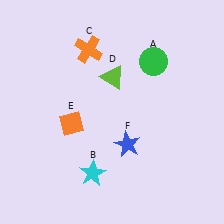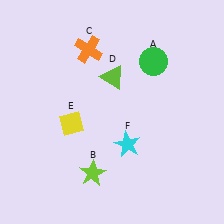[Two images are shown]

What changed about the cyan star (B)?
In Image 1, B is cyan. In Image 2, it changed to lime.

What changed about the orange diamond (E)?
In Image 1, E is orange. In Image 2, it changed to yellow.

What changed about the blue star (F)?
In Image 1, F is blue. In Image 2, it changed to cyan.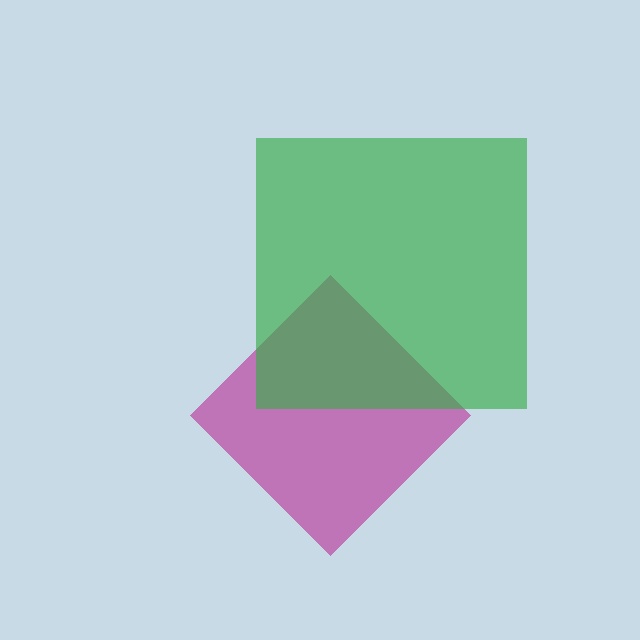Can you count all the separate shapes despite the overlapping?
Yes, there are 2 separate shapes.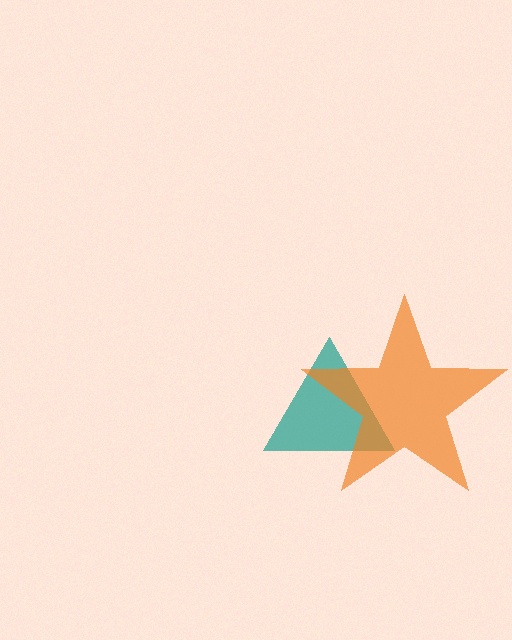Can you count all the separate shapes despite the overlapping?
Yes, there are 2 separate shapes.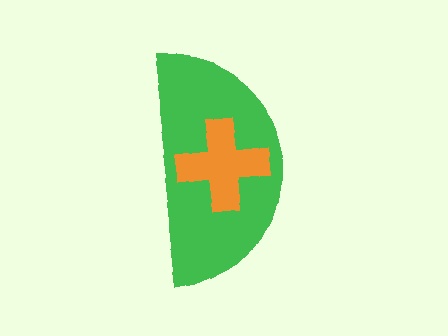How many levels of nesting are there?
2.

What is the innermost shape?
The orange cross.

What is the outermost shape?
The green semicircle.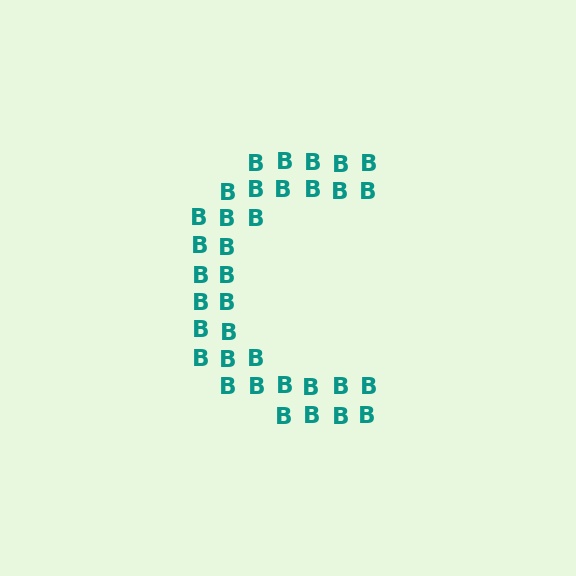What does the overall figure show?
The overall figure shows the letter C.